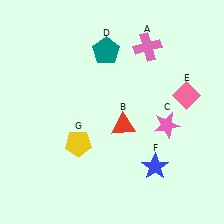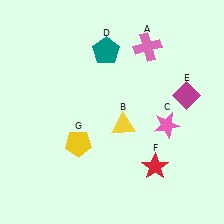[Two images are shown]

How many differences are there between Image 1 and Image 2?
There are 3 differences between the two images.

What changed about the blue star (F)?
In Image 1, F is blue. In Image 2, it changed to red.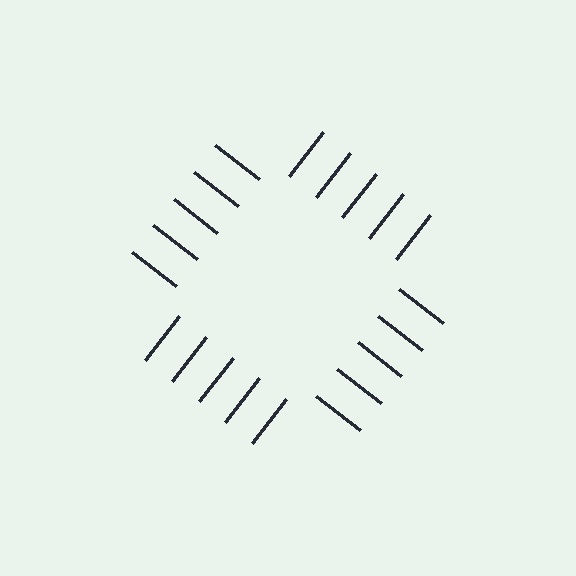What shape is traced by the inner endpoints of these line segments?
An illusory square — the line segments terminate on its edges but no continuous stroke is drawn.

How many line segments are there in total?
20 — 5 along each of the 4 edges.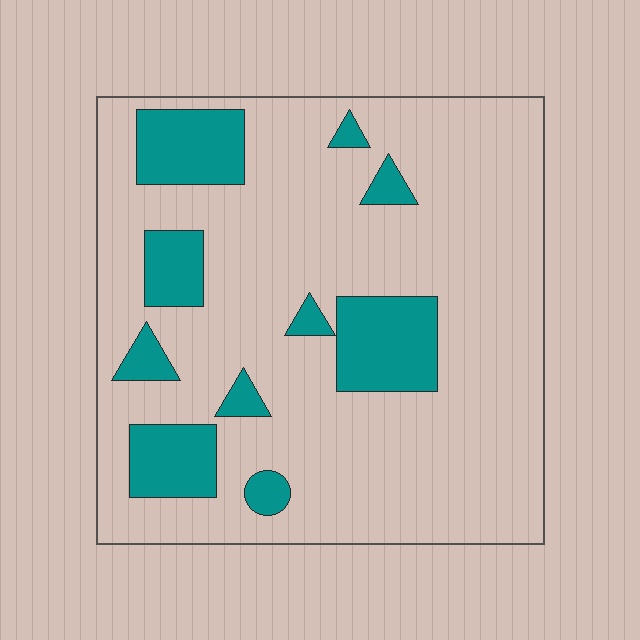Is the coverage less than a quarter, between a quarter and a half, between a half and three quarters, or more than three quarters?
Less than a quarter.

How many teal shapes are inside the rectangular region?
10.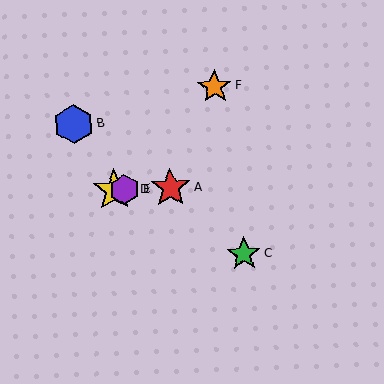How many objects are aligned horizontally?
3 objects (A, D, E) are aligned horizontally.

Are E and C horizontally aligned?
No, E is at y≈190 and C is at y≈254.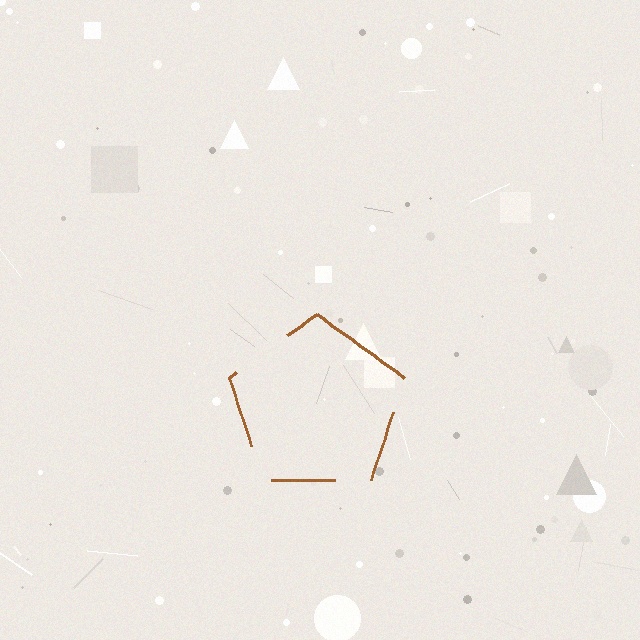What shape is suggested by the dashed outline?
The dashed outline suggests a pentagon.